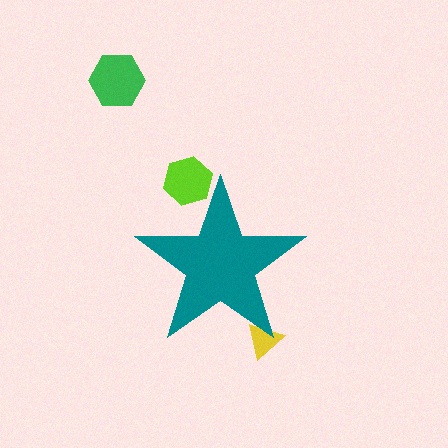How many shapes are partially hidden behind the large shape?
2 shapes are partially hidden.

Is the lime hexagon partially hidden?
Yes, the lime hexagon is partially hidden behind the teal star.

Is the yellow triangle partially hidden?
Yes, the yellow triangle is partially hidden behind the teal star.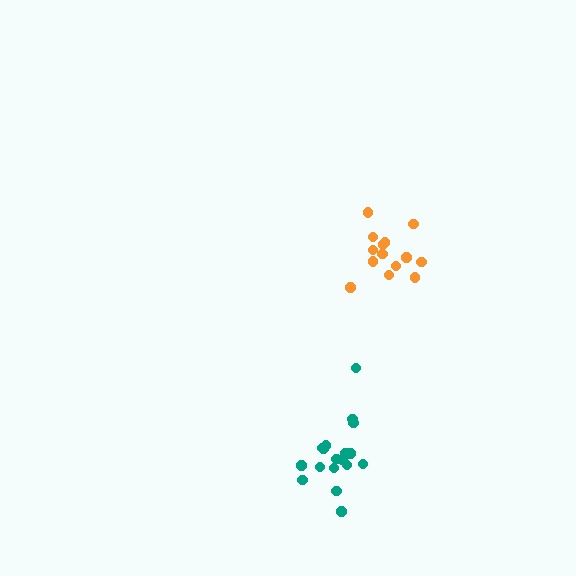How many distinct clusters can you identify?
There are 2 distinct clusters.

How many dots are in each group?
Group 1: 18 dots, Group 2: 14 dots (32 total).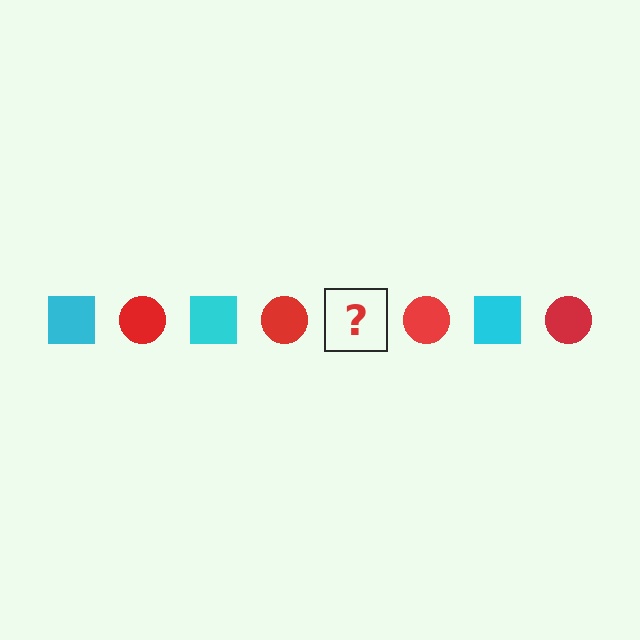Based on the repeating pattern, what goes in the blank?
The blank should be a cyan square.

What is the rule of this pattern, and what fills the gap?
The rule is that the pattern alternates between cyan square and red circle. The gap should be filled with a cyan square.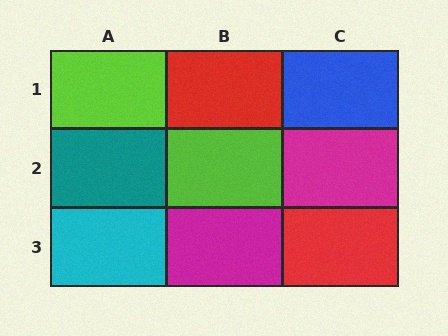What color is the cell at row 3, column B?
Magenta.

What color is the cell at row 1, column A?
Lime.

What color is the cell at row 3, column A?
Cyan.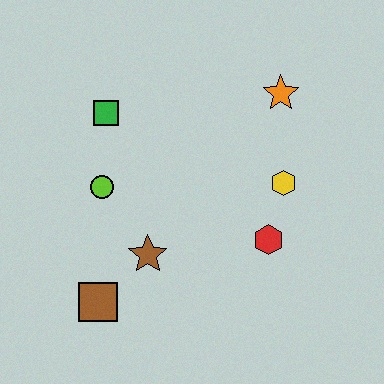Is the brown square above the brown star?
No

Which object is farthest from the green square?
The red hexagon is farthest from the green square.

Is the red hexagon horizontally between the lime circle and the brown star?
No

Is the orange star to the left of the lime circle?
No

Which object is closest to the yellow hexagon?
The red hexagon is closest to the yellow hexagon.